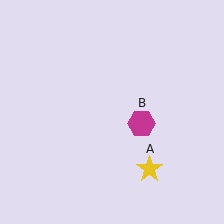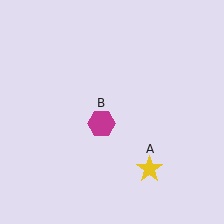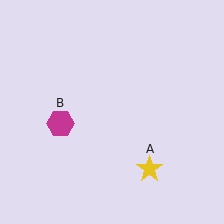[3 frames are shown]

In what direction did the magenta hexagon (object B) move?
The magenta hexagon (object B) moved left.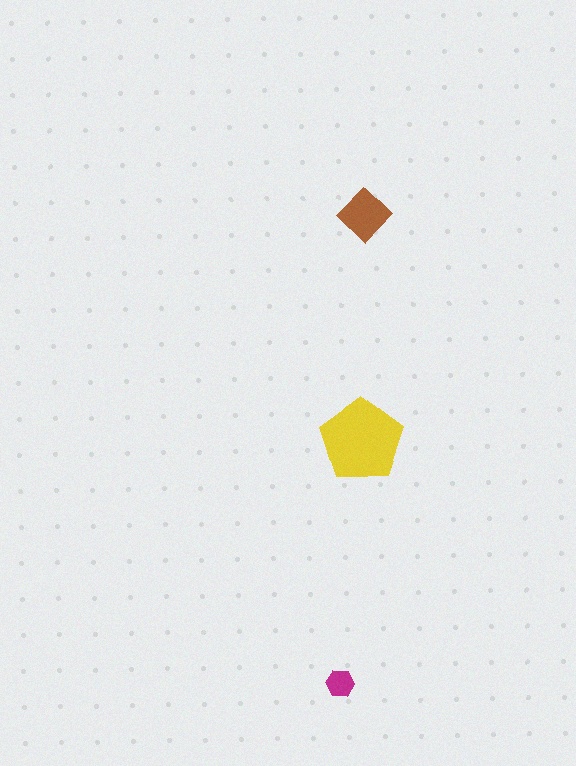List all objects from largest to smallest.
The yellow pentagon, the brown diamond, the magenta hexagon.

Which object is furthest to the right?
The brown diamond is rightmost.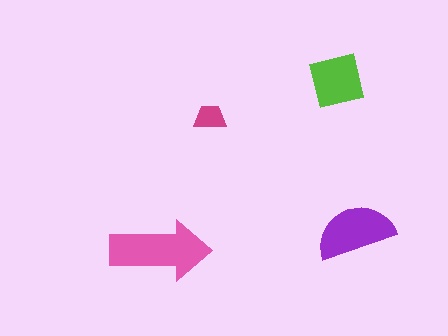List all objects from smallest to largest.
The magenta trapezoid, the lime square, the purple semicircle, the pink arrow.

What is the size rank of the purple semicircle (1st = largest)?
2nd.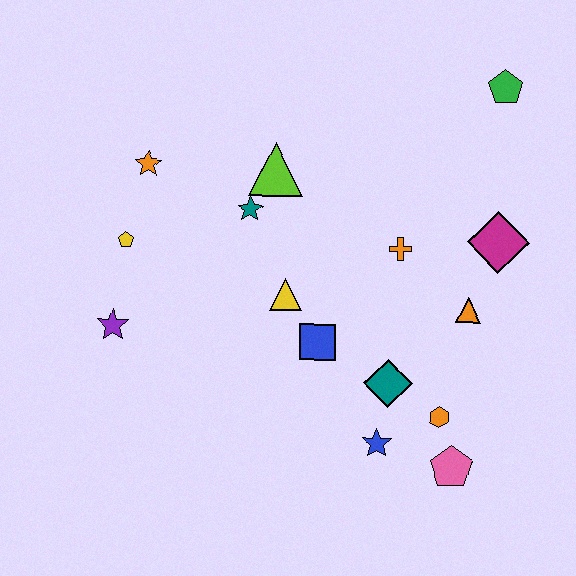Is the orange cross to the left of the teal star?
No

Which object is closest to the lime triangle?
The teal star is closest to the lime triangle.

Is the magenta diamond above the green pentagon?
No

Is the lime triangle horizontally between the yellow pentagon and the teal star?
No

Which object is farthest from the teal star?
The pink pentagon is farthest from the teal star.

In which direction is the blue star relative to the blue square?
The blue star is below the blue square.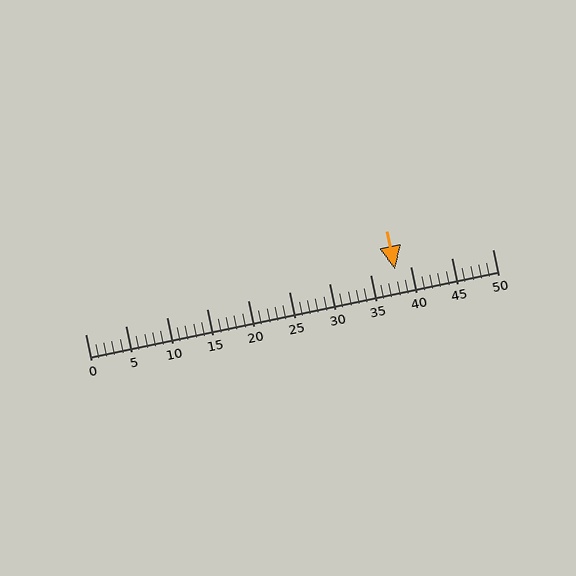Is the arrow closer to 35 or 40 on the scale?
The arrow is closer to 40.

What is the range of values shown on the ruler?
The ruler shows values from 0 to 50.